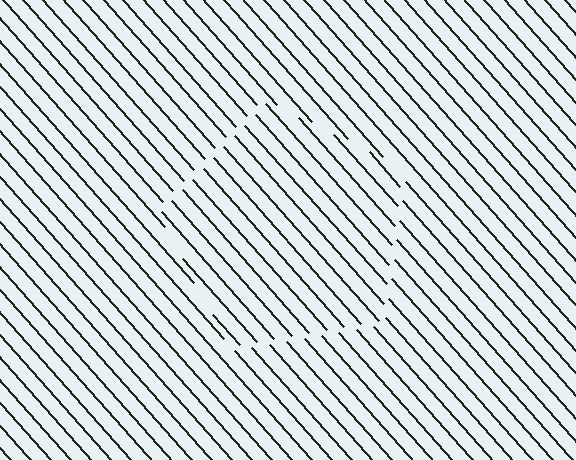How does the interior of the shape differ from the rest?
The interior of the shape contains the same grating, shifted by half a period — the contour is defined by the phase discontinuity where line-ends from the inner and outer gratings abut.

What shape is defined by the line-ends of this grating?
An illusory pentagon. The interior of the shape contains the same grating, shifted by half a period — the contour is defined by the phase discontinuity where line-ends from the inner and outer gratings abut.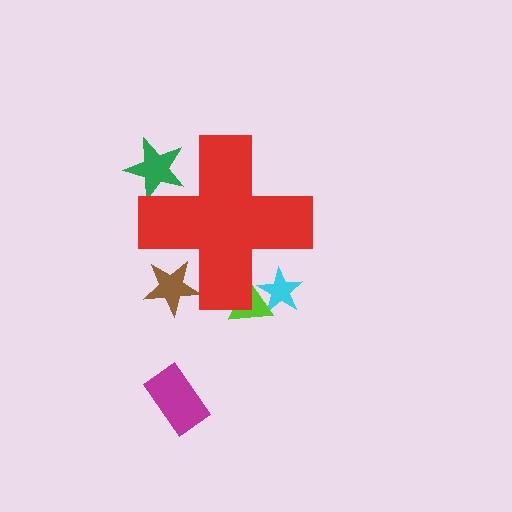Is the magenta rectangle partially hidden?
No, the magenta rectangle is fully visible.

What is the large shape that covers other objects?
A red cross.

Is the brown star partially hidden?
Yes, the brown star is partially hidden behind the red cross.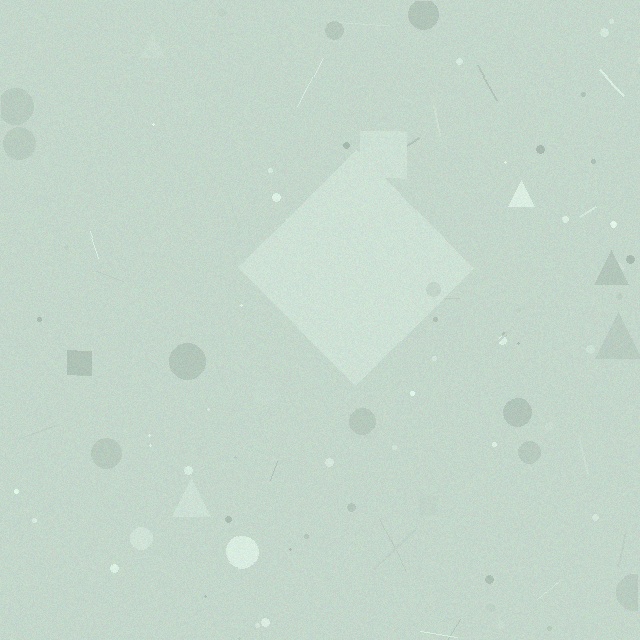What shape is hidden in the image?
A diamond is hidden in the image.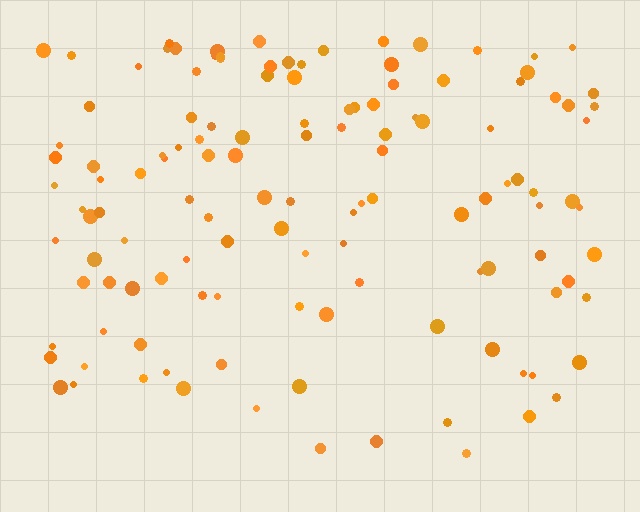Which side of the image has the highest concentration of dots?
The top.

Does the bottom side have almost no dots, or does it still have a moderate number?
Still a moderate number, just noticeably fewer than the top.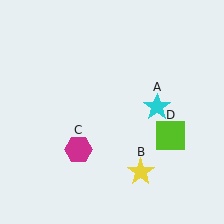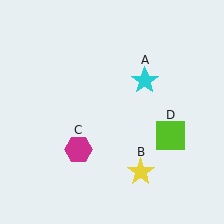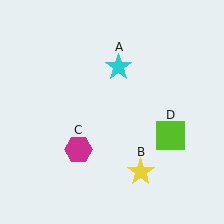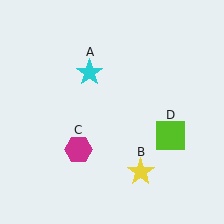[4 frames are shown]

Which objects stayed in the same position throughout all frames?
Yellow star (object B) and magenta hexagon (object C) and lime square (object D) remained stationary.